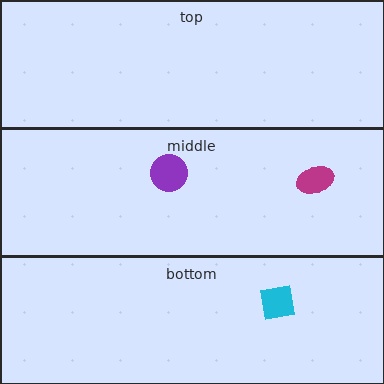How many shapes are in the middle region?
2.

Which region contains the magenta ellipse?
The middle region.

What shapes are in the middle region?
The purple circle, the magenta ellipse.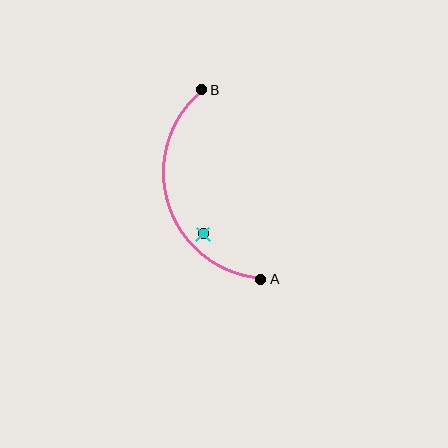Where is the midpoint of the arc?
The arc midpoint is the point on the curve farthest from the straight line joining A and B. It sits to the left of that line.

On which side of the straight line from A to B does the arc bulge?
The arc bulges to the left of the straight line connecting A and B.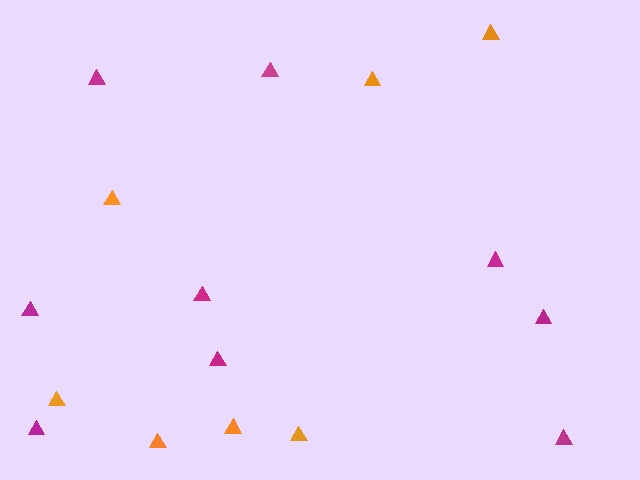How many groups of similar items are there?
There are 2 groups: one group of orange triangles (7) and one group of magenta triangles (9).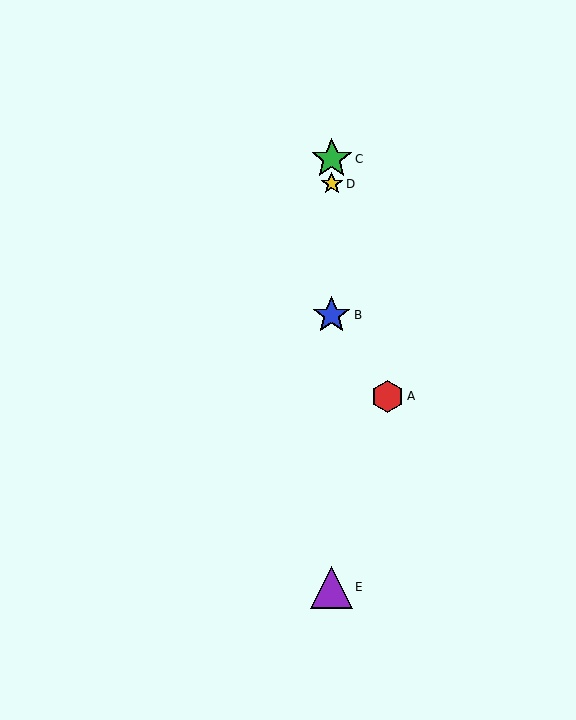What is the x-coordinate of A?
Object A is at x≈388.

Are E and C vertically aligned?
Yes, both are at x≈332.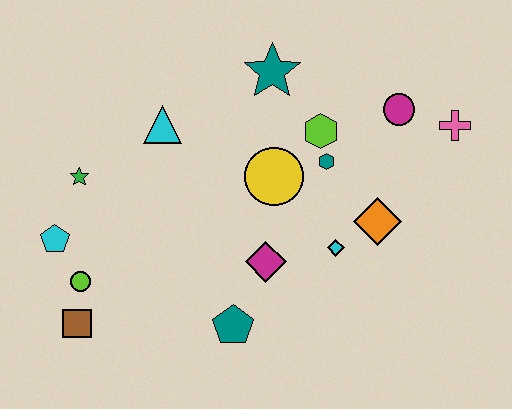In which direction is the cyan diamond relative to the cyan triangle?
The cyan diamond is to the right of the cyan triangle.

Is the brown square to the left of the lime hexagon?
Yes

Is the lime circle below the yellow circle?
Yes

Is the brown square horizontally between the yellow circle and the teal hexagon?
No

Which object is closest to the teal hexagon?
The lime hexagon is closest to the teal hexagon.